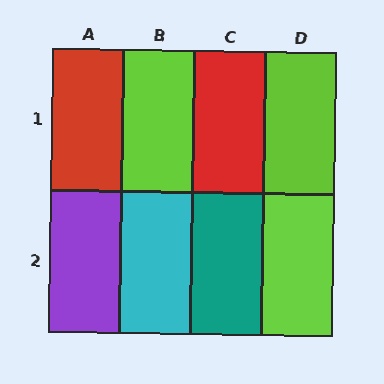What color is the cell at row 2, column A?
Purple.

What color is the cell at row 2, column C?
Teal.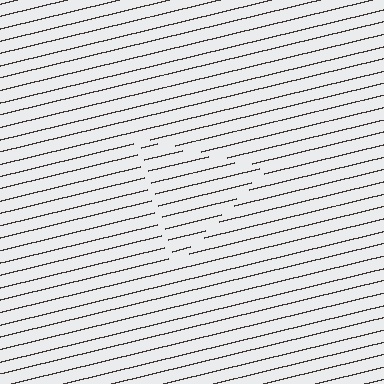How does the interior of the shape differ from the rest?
The interior of the shape contains the same grating, shifted by half a period — the contour is defined by the phase discontinuity where line-ends from the inner and outer gratings abut.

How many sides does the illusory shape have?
3 sides — the line-ends trace a triangle.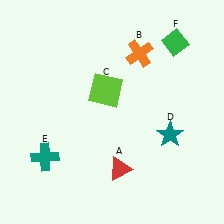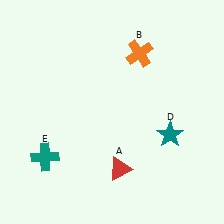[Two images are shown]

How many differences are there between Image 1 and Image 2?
There are 2 differences between the two images.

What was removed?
The lime square (C), the green diamond (F) were removed in Image 2.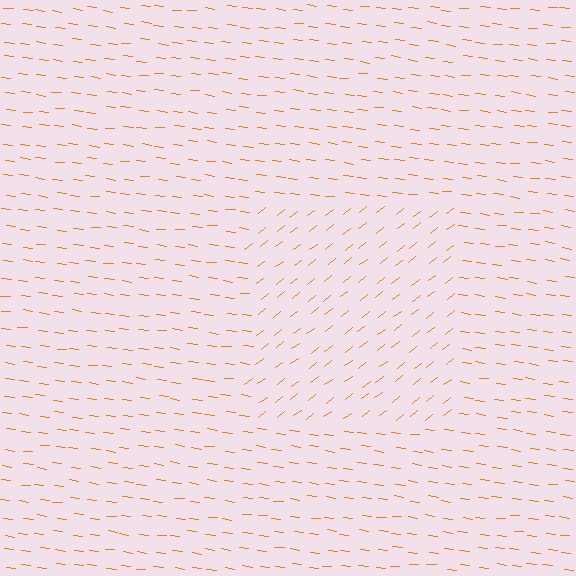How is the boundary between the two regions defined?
The boundary is defined purely by a change in line orientation (approximately 45 degrees difference). All lines are the same color and thickness.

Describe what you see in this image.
The image is filled with small orange line segments. A rectangle region in the image has lines oriented differently from the surrounding lines, creating a visible texture boundary.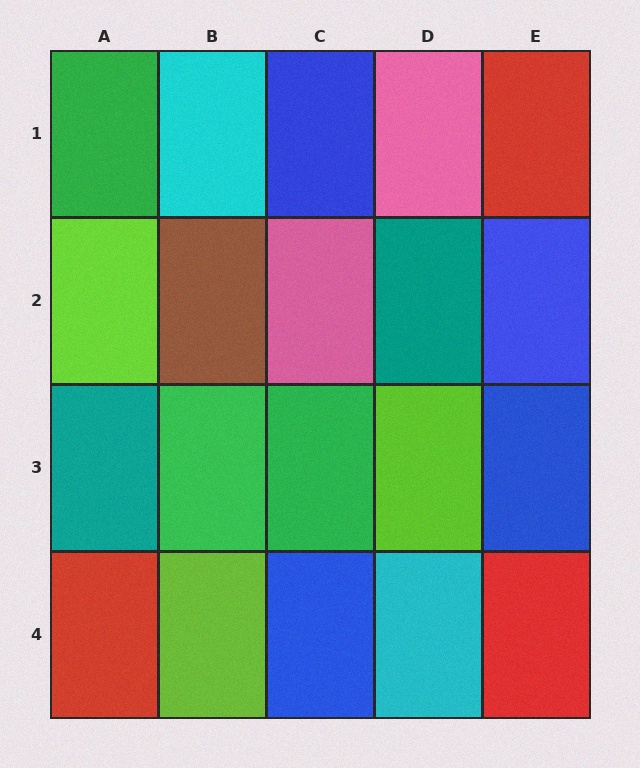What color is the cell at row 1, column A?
Green.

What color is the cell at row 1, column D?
Pink.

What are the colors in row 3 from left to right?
Teal, green, green, lime, blue.